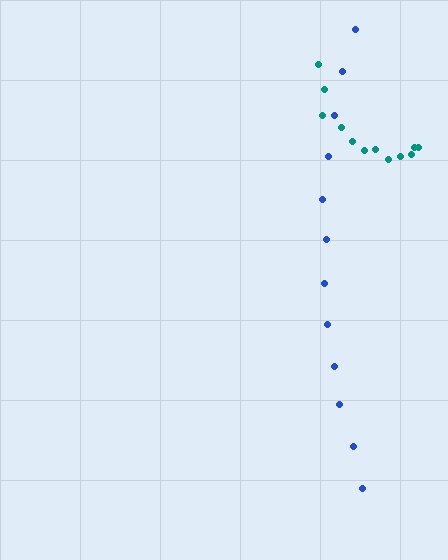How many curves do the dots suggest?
There are 2 distinct paths.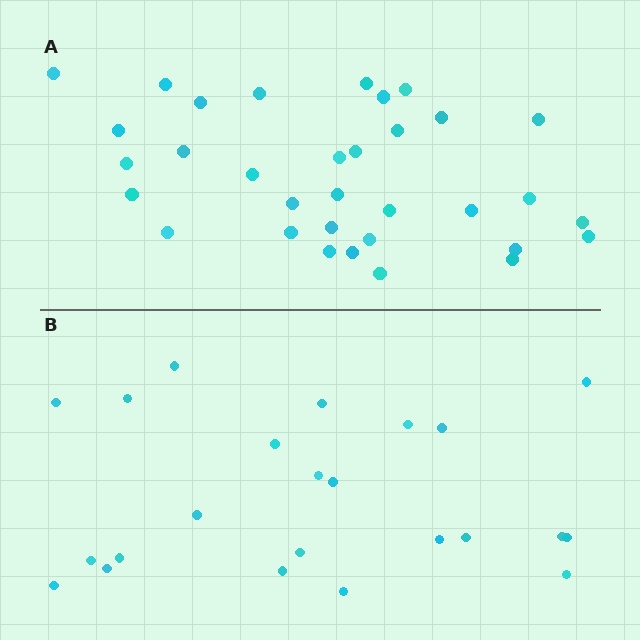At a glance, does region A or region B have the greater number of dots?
Region A (the top region) has more dots.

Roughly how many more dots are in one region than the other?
Region A has roughly 10 or so more dots than region B.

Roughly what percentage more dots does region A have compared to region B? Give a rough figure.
About 45% more.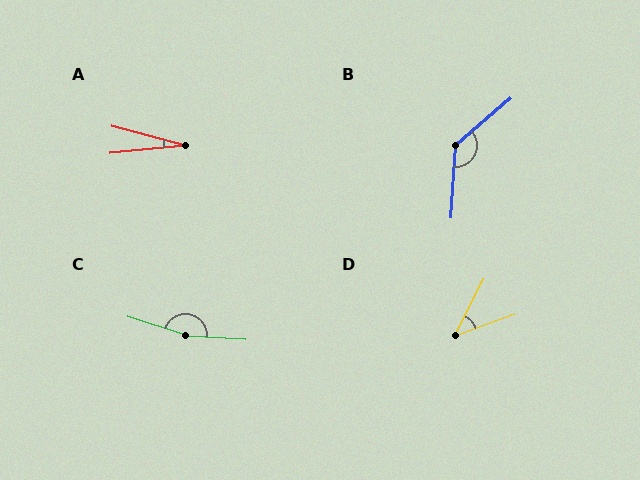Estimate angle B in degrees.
Approximately 134 degrees.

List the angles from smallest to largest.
A (21°), D (43°), B (134°), C (166°).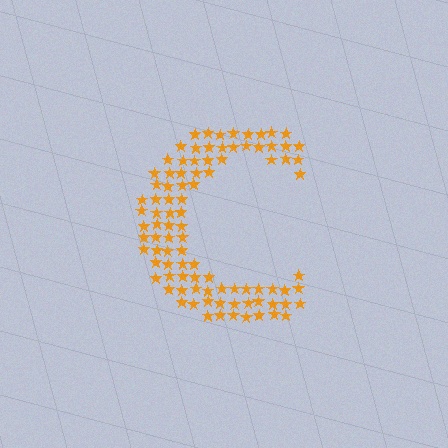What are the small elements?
The small elements are stars.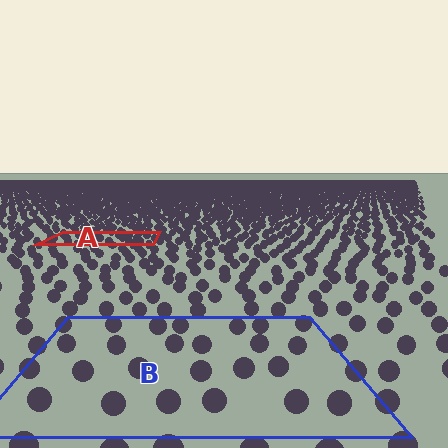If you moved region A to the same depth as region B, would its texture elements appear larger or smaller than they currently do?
They would appear larger. At a closer depth, the same texture elements are projected at a bigger on-screen size.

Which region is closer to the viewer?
Region B is closer. The texture elements there are larger and more spread out.